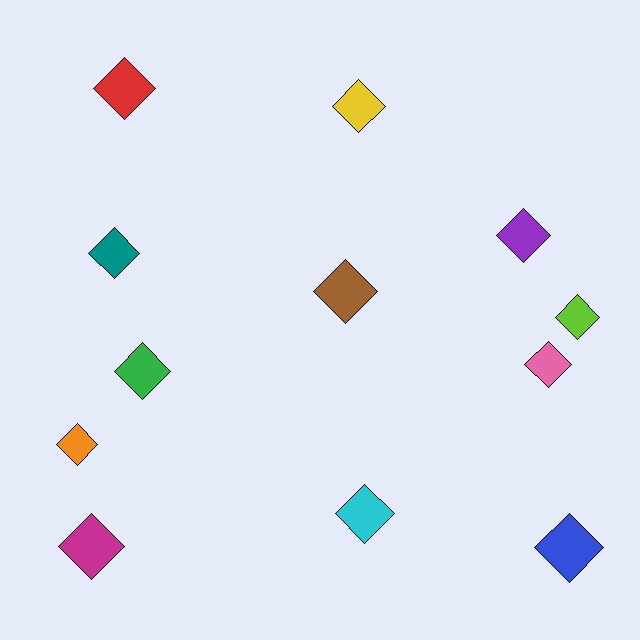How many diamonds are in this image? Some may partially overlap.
There are 12 diamonds.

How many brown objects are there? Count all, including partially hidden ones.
There is 1 brown object.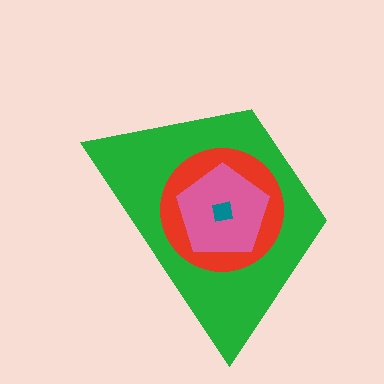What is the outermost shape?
The green trapezoid.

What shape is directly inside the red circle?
The pink pentagon.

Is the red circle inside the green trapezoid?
Yes.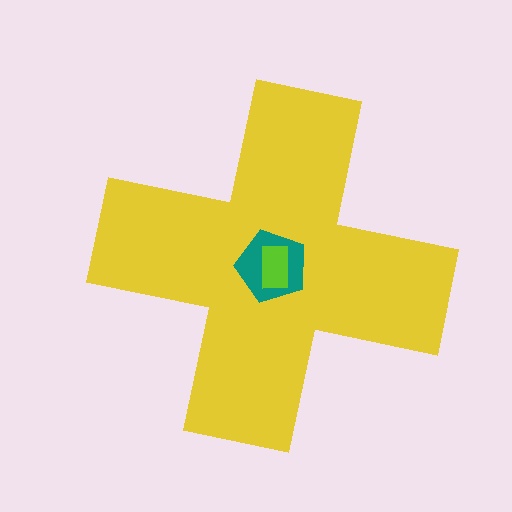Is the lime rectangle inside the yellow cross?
Yes.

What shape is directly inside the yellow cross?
The teal pentagon.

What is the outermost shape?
The yellow cross.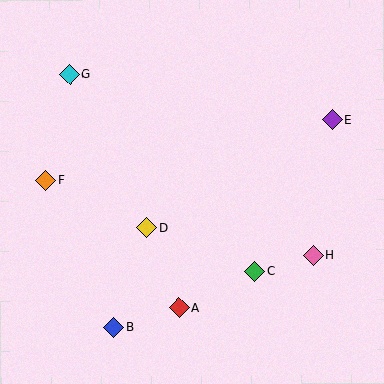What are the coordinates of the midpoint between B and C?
The midpoint between B and C is at (184, 299).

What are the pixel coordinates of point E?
Point E is at (332, 120).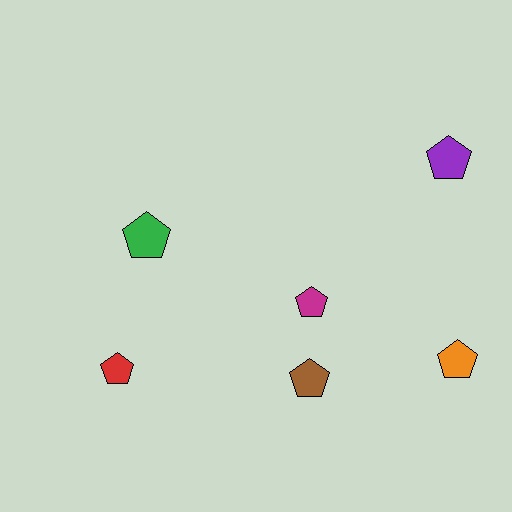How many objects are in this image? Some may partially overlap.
There are 6 objects.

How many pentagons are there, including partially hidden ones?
There are 6 pentagons.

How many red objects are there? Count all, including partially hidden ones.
There is 1 red object.